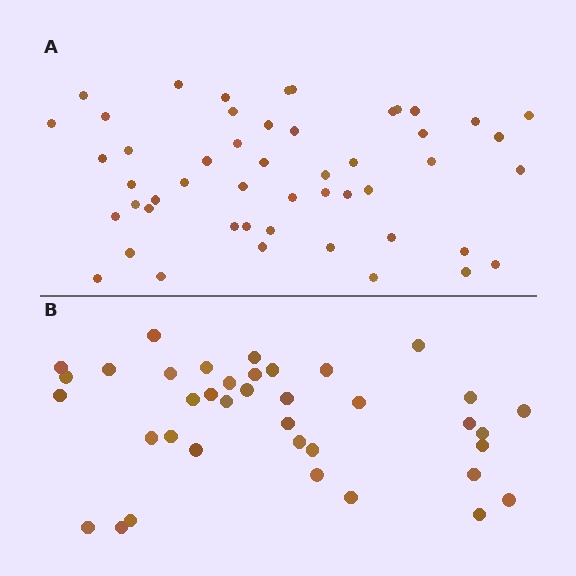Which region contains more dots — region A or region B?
Region A (the top region) has more dots.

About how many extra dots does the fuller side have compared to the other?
Region A has roughly 12 or so more dots than region B.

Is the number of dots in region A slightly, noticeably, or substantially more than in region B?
Region A has noticeably more, but not dramatically so. The ratio is roughly 1.3 to 1.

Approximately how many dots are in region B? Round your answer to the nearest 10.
About 40 dots. (The exact count is 38, which rounds to 40.)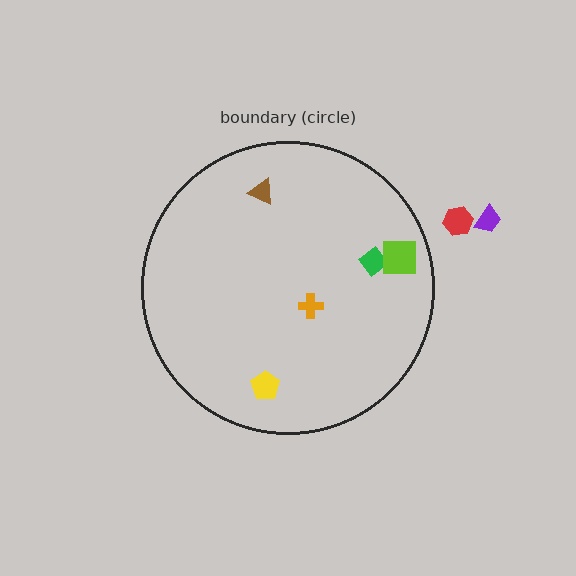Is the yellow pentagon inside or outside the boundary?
Inside.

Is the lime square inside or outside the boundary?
Inside.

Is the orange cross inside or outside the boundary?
Inside.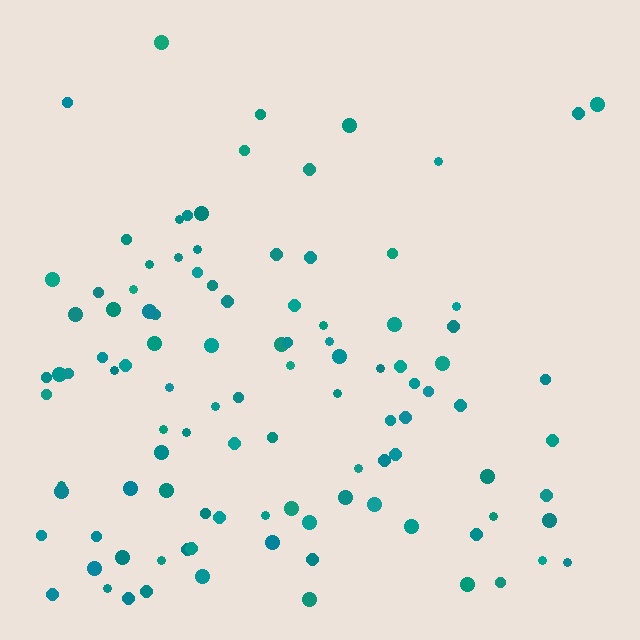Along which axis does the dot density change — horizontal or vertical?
Vertical.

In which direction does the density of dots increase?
From top to bottom, with the bottom side densest.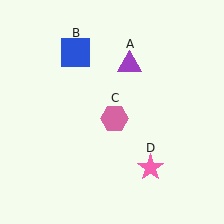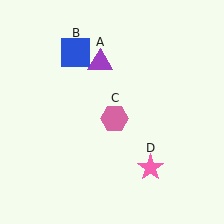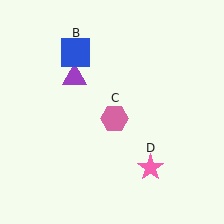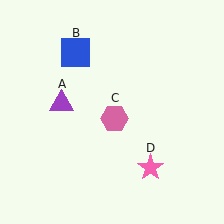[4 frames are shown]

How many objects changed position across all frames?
1 object changed position: purple triangle (object A).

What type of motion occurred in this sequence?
The purple triangle (object A) rotated counterclockwise around the center of the scene.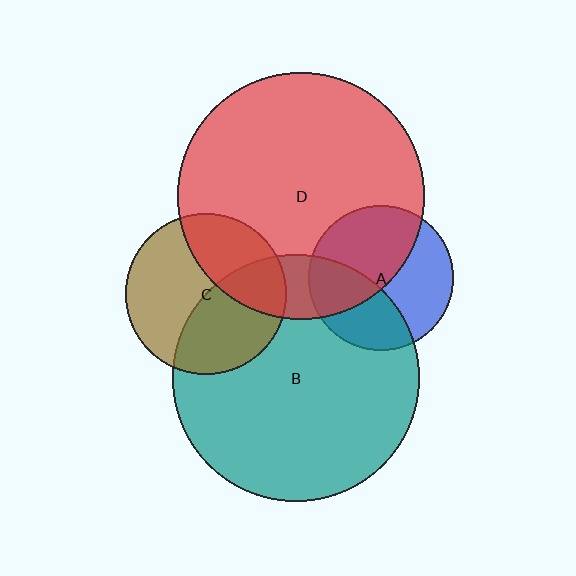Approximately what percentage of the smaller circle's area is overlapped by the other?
Approximately 35%.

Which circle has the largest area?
Circle B (teal).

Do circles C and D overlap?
Yes.